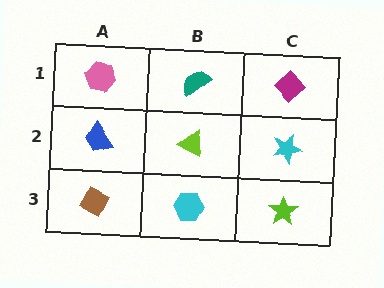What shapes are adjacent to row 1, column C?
A cyan star (row 2, column C), a teal semicircle (row 1, column B).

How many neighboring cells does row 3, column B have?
3.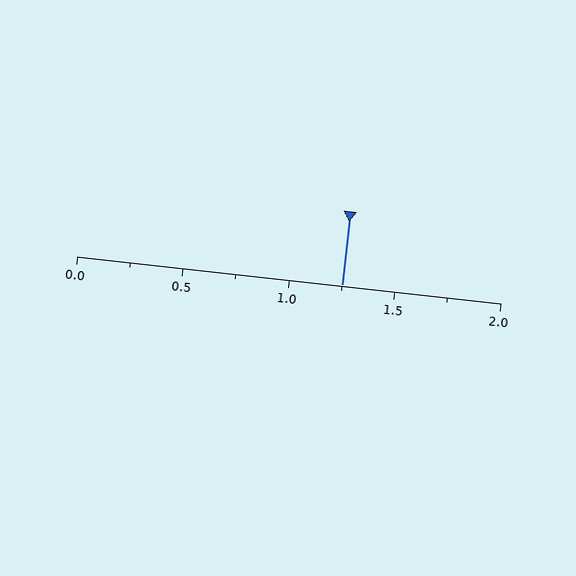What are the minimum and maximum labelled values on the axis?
The axis runs from 0.0 to 2.0.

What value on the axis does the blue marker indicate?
The marker indicates approximately 1.25.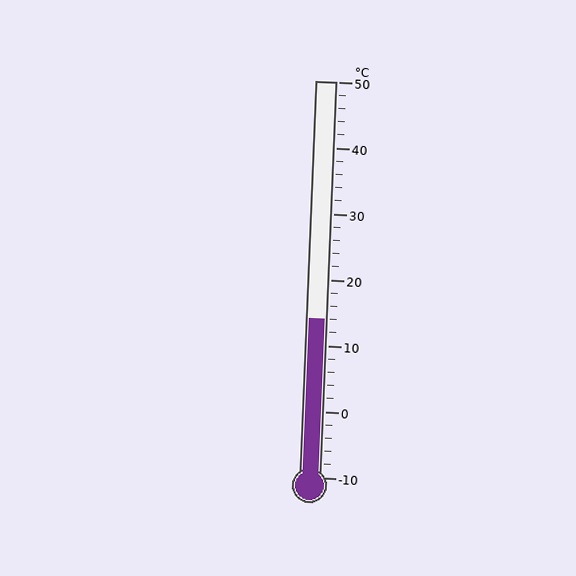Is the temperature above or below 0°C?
The temperature is above 0°C.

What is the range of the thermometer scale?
The thermometer scale ranges from -10°C to 50°C.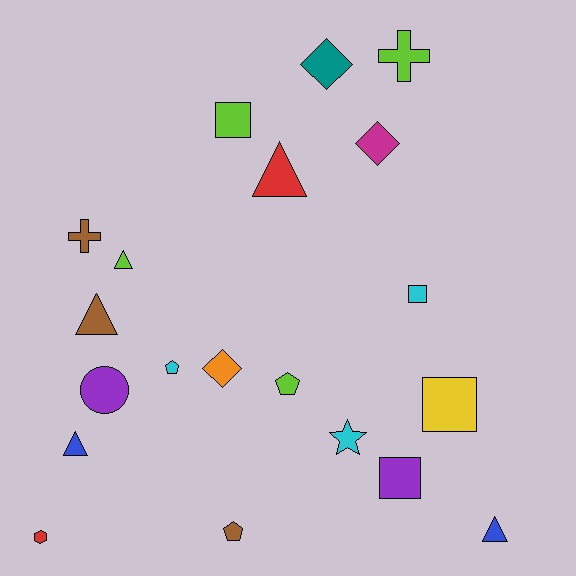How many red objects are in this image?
There are 2 red objects.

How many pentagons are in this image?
There are 3 pentagons.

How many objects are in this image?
There are 20 objects.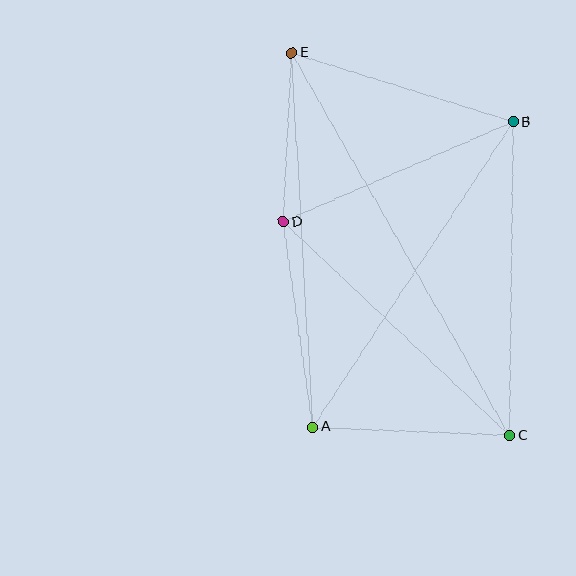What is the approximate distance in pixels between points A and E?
The distance between A and E is approximately 375 pixels.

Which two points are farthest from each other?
Points C and E are farthest from each other.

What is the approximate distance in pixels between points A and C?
The distance between A and C is approximately 197 pixels.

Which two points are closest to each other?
Points D and E are closest to each other.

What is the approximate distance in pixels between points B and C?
The distance between B and C is approximately 314 pixels.